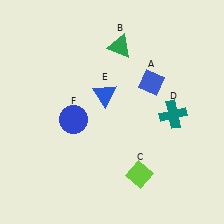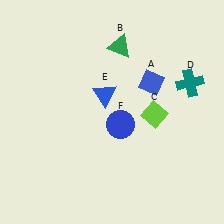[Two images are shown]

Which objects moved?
The objects that moved are: the lime diamond (C), the teal cross (D), the blue circle (F).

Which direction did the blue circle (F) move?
The blue circle (F) moved right.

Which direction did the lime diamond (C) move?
The lime diamond (C) moved up.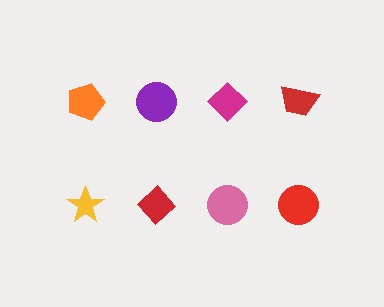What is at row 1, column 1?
An orange pentagon.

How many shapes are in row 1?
4 shapes.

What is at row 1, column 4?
A red trapezoid.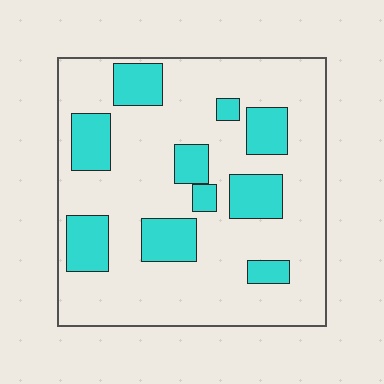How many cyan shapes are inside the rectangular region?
10.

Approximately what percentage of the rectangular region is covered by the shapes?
Approximately 25%.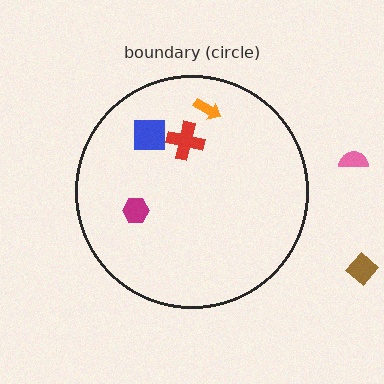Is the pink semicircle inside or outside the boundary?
Outside.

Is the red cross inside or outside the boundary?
Inside.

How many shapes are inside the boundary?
4 inside, 2 outside.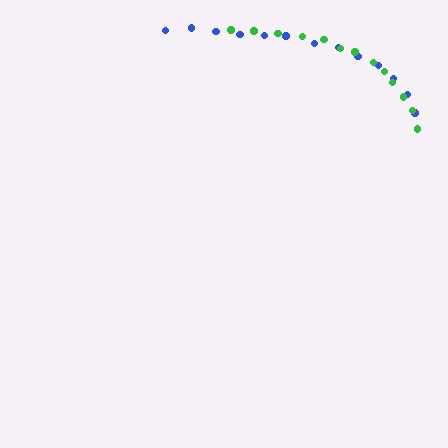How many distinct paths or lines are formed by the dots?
There are 2 distinct paths.